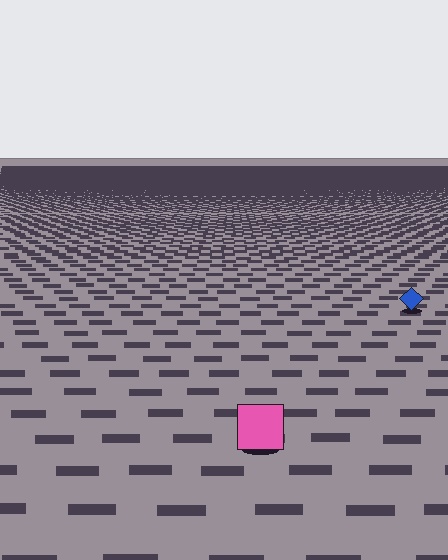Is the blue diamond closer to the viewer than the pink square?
No. The pink square is closer — you can tell from the texture gradient: the ground texture is coarser near it.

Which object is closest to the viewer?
The pink square is closest. The texture marks near it are larger and more spread out.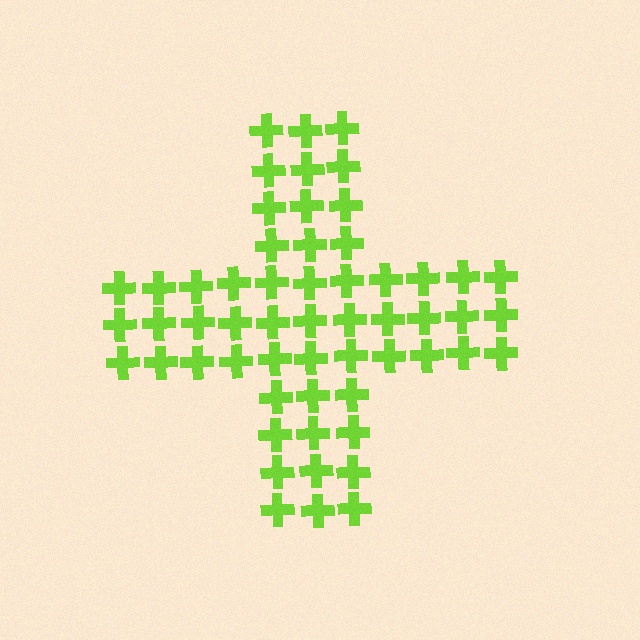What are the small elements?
The small elements are crosses.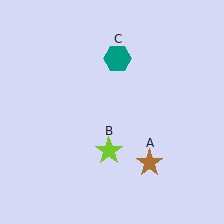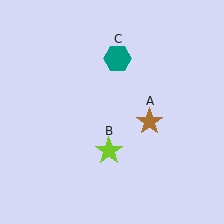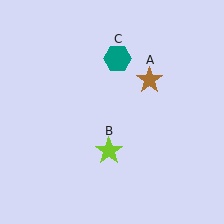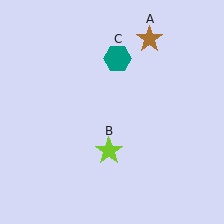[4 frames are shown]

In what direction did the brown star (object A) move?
The brown star (object A) moved up.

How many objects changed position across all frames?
1 object changed position: brown star (object A).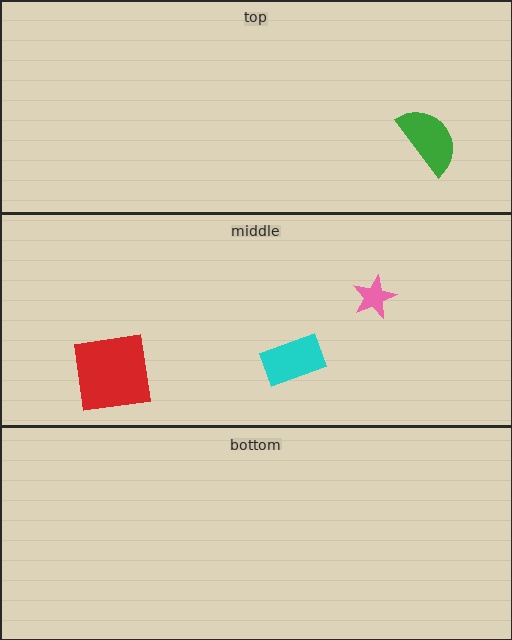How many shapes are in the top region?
1.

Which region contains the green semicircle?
The top region.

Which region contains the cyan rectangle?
The middle region.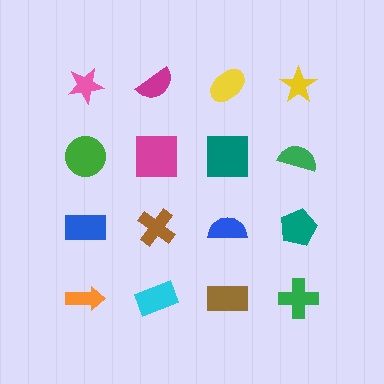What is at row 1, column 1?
A pink star.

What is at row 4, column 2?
A cyan rectangle.